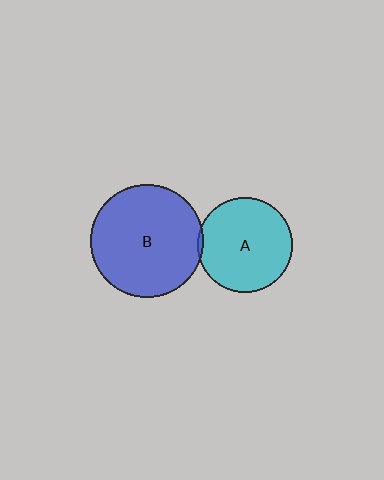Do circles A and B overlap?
Yes.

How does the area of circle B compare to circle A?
Approximately 1.4 times.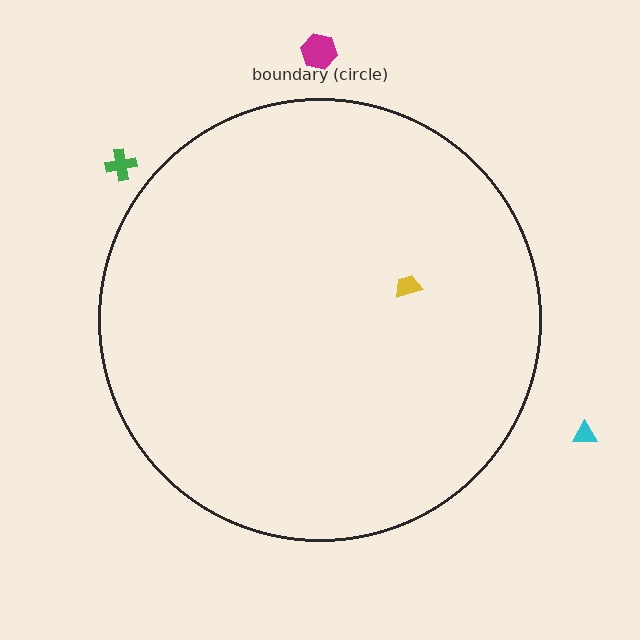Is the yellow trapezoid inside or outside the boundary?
Inside.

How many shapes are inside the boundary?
1 inside, 3 outside.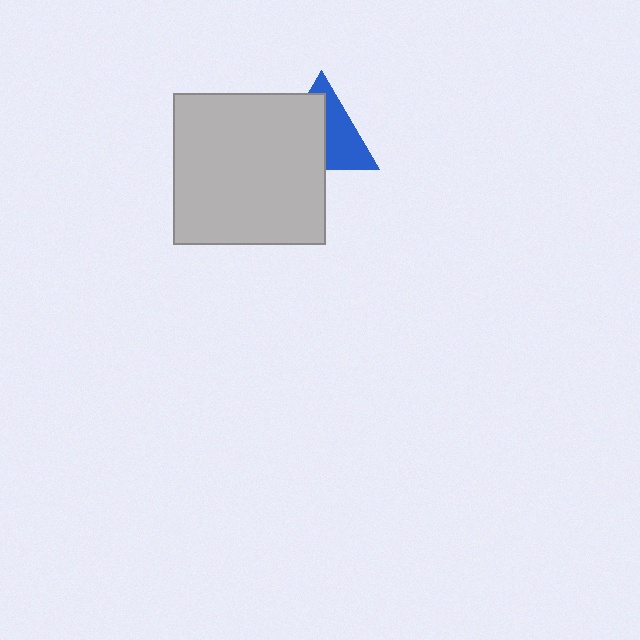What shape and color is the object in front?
The object in front is a light gray square.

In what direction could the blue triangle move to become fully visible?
The blue triangle could move toward the upper-right. That would shift it out from behind the light gray square entirely.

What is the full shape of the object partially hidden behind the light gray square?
The partially hidden object is a blue triangle.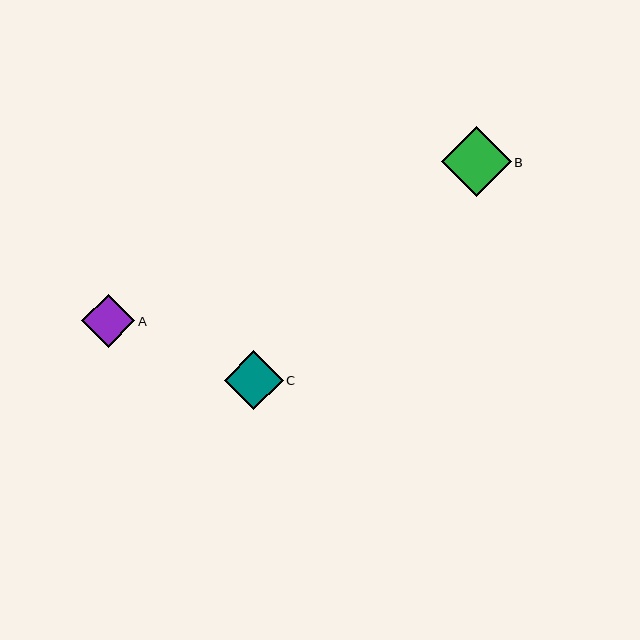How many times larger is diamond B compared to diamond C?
Diamond B is approximately 1.2 times the size of diamond C.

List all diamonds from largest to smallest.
From largest to smallest: B, C, A.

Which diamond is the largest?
Diamond B is the largest with a size of approximately 70 pixels.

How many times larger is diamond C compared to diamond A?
Diamond C is approximately 1.1 times the size of diamond A.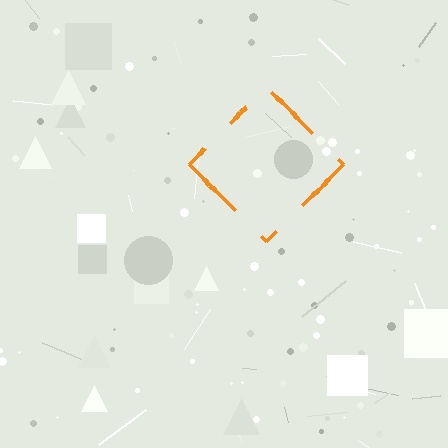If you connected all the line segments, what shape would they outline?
They would outline a diamond.